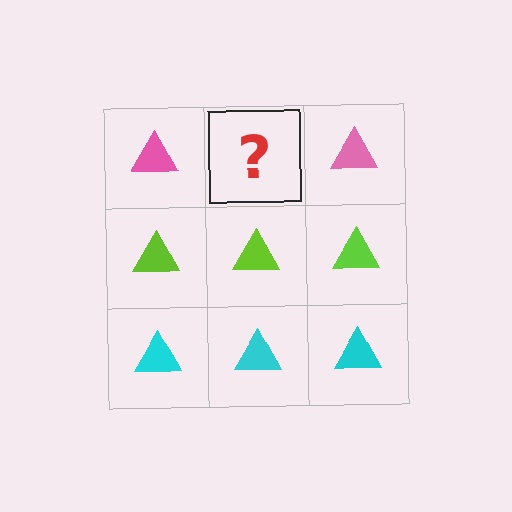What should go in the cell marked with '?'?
The missing cell should contain a pink triangle.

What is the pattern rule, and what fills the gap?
The rule is that each row has a consistent color. The gap should be filled with a pink triangle.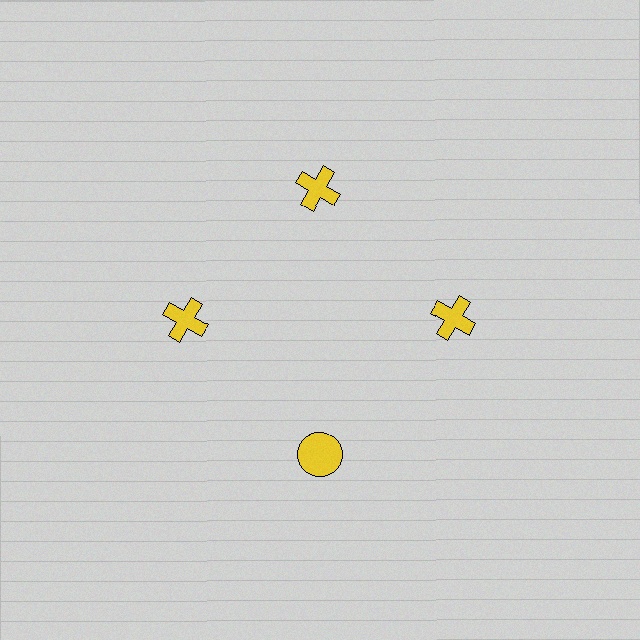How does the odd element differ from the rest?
It has a different shape: circle instead of cross.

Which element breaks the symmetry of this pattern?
The yellow circle at roughly the 6 o'clock position breaks the symmetry. All other shapes are yellow crosses.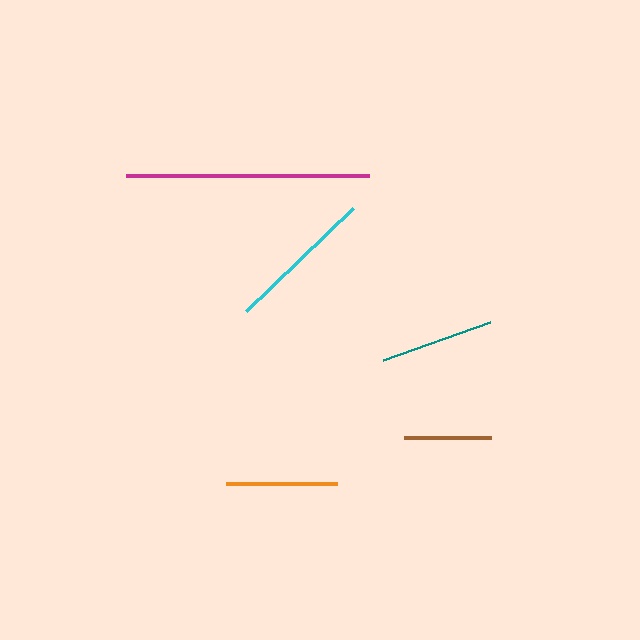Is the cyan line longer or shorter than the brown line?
The cyan line is longer than the brown line.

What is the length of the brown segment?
The brown segment is approximately 87 pixels long.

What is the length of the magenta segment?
The magenta segment is approximately 244 pixels long.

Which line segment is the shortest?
The brown line is the shortest at approximately 87 pixels.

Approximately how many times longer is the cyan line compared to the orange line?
The cyan line is approximately 1.3 times the length of the orange line.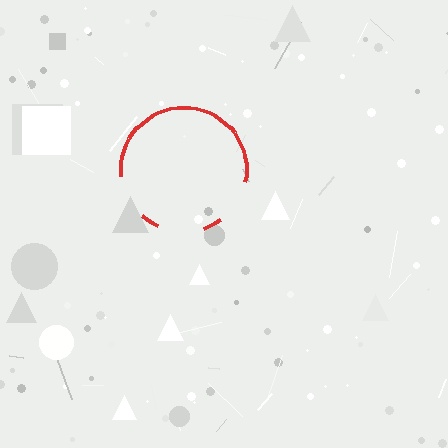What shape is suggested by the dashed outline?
The dashed outline suggests a circle.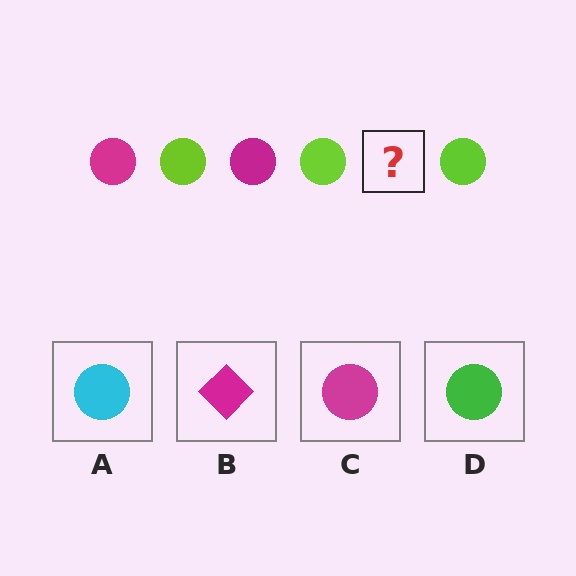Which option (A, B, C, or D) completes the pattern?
C.